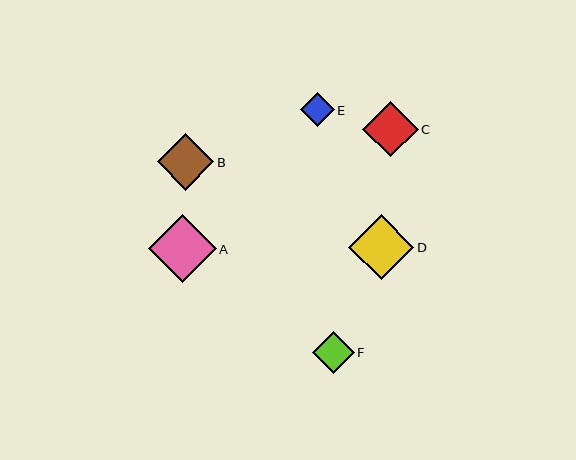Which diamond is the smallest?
Diamond E is the smallest with a size of approximately 34 pixels.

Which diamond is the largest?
Diamond A is the largest with a size of approximately 68 pixels.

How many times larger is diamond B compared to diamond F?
Diamond B is approximately 1.4 times the size of diamond F.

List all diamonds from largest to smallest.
From largest to smallest: A, D, B, C, F, E.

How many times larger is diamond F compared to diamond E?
Diamond F is approximately 1.2 times the size of diamond E.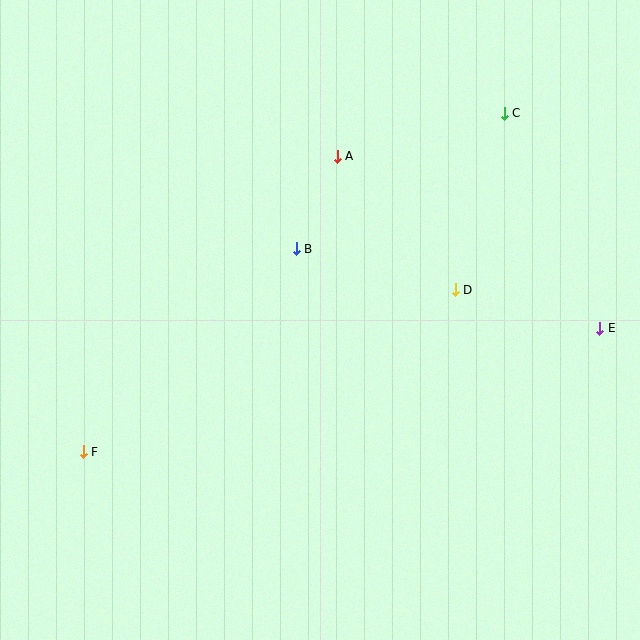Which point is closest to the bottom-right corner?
Point E is closest to the bottom-right corner.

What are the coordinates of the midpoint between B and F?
The midpoint between B and F is at (190, 350).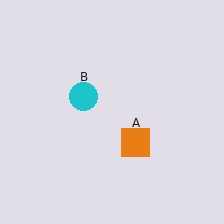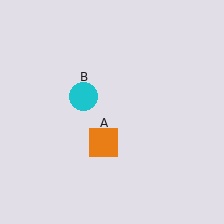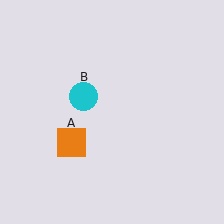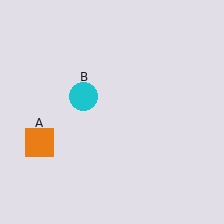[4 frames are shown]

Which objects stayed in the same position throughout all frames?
Cyan circle (object B) remained stationary.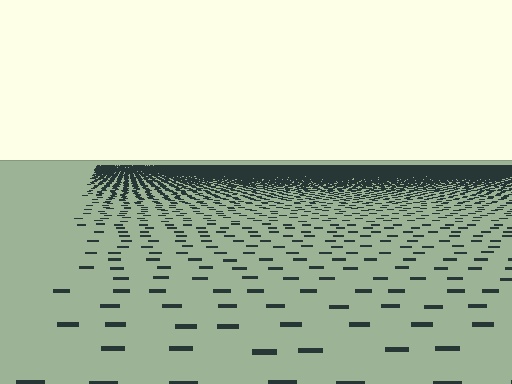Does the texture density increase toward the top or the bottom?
Density increases toward the top.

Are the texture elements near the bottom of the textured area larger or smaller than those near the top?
Larger. Near the bottom, elements are closer to the viewer and appear at a bigger on-screen size.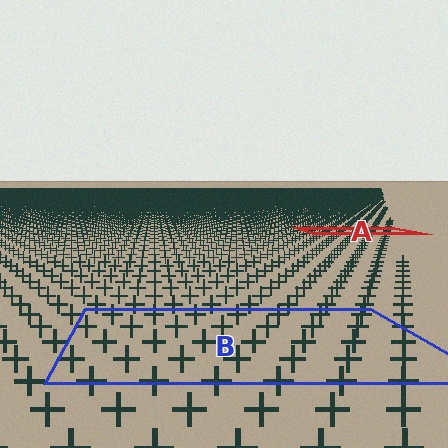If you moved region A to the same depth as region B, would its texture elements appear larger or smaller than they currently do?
They would appear larger. At a closer depth, the same texture elements are projected at a bigger on-screen size.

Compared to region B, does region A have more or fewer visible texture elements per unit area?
Region A has more texture elements per unit area — they are packed more densely because it is farther away.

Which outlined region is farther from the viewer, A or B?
Region A is farther from the viewer — the texture elements inside it appear smaller and more densely packed.